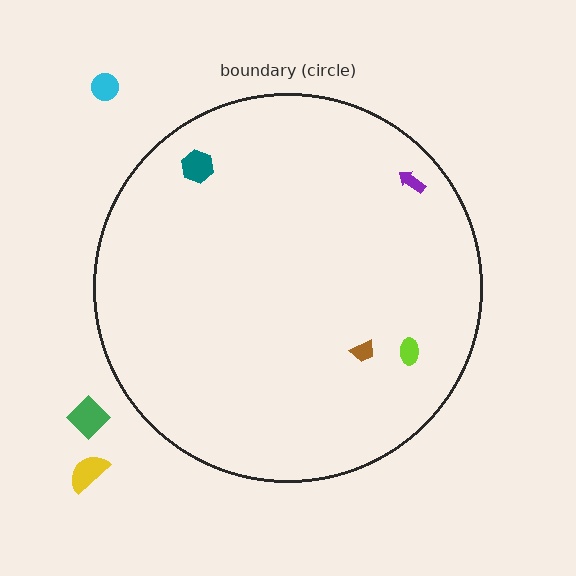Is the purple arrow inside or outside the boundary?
Inside.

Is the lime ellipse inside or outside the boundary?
Inside.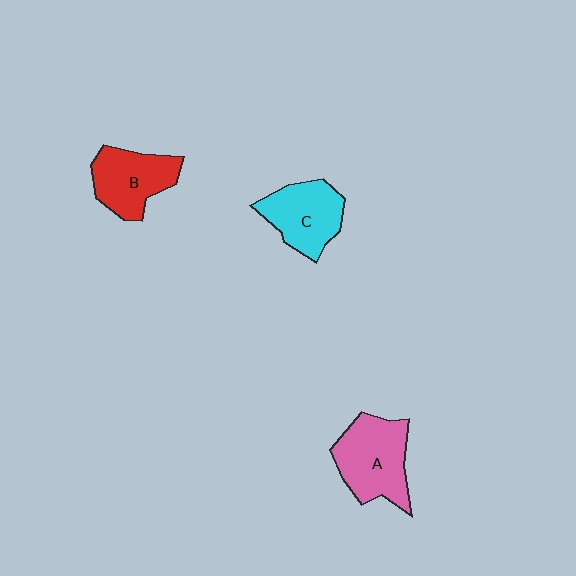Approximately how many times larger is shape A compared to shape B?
Approximately 1.2 times.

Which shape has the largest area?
Shape A (pink).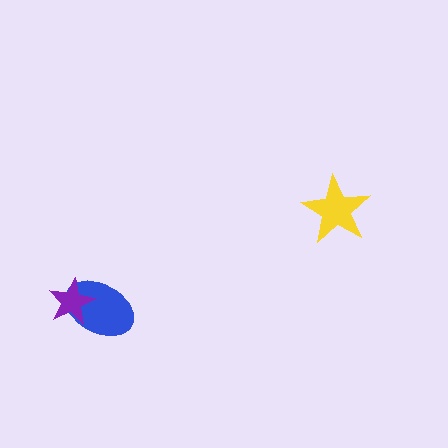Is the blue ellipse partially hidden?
Yes, it is partially covered by another shape.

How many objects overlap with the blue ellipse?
1 object overlaps with the blue ellipse.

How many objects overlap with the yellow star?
0 objects overlap with the yellow star.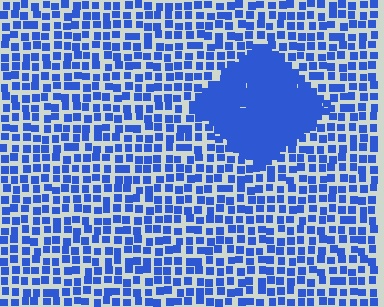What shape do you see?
I see a diamond.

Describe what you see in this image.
The image contains small blue elements arranged at two different densities. A diamond-shaped region is visible where the elements are more densely packed than the surrounding area.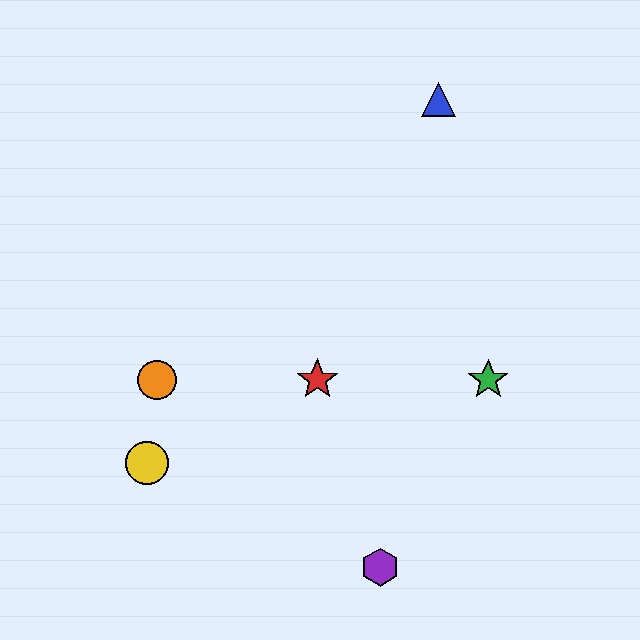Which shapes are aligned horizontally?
The red star, the green star, the orange circle are aligned horizontally.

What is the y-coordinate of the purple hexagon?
The purple hexagon is at y≈567.